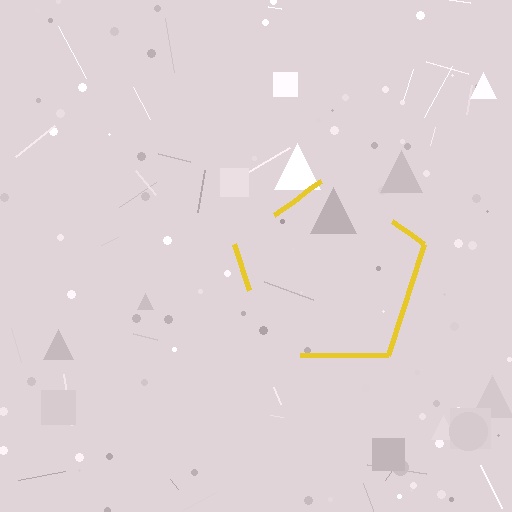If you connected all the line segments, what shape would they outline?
They would outline a pentagon.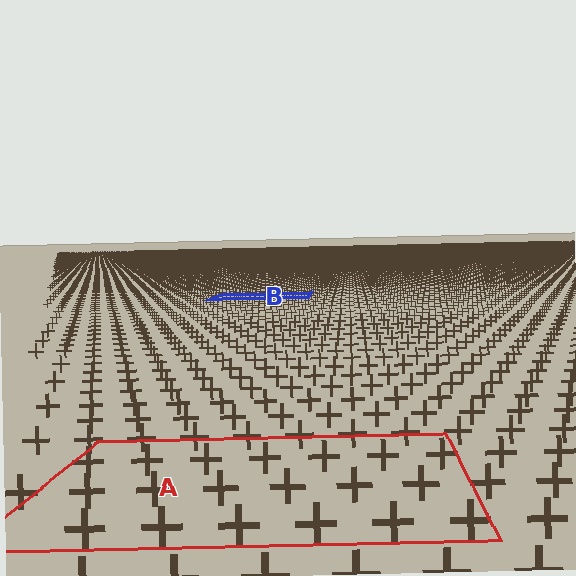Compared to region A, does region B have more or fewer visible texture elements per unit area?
Region B has more texture elements per unit area — they are packed more densely because it is farther away.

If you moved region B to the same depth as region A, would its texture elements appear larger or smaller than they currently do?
They would appear larger. At a closer depth, the same texture elements are projected at a bigger on-screen size.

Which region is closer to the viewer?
Region A is closer. The texture elements there are larger and more spread out.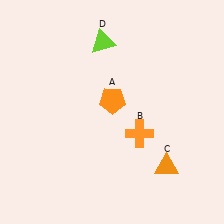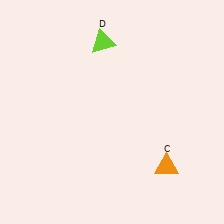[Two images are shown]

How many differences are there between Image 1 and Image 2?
There are 2 differences between the two images.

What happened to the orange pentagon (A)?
The orange pentagon (A) was removed in Image 2. It was in the top-right area of Image 1.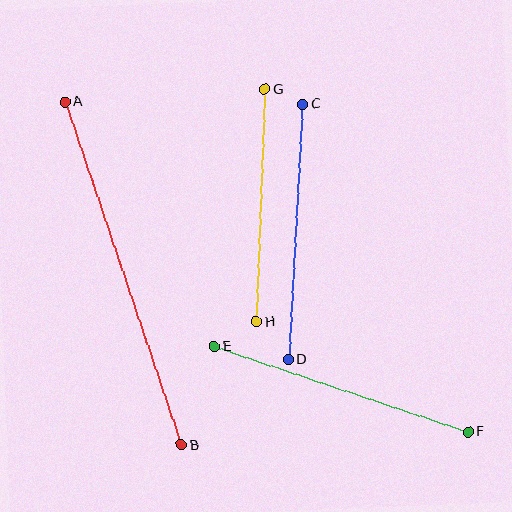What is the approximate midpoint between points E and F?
The midpoint is at approximately (341, 389) pixels.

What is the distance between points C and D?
The distance is approximately 255 pixels.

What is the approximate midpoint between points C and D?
The midpoint is at approximately (296, 232) pixels.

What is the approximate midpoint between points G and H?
The midpoint is at approximately (261, 206) pixels.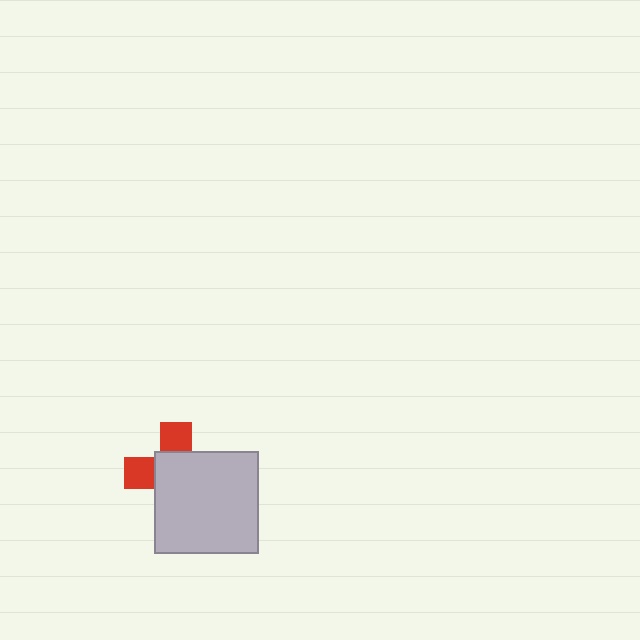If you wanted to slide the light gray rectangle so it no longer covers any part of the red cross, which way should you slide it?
Slide it toward the lower-right — that is the most direct way to separate the two shapes.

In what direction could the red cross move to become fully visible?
The red cross could move toward the upper-left. That would shift it out from behind the light gray rectangle entirely.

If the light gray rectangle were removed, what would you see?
You would see the complete red cross.